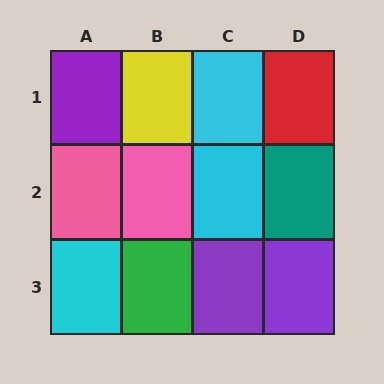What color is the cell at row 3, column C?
Purple.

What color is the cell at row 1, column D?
Red.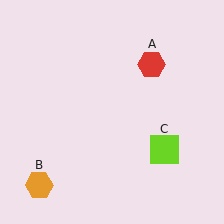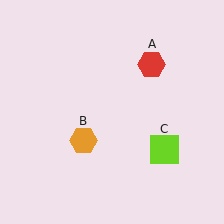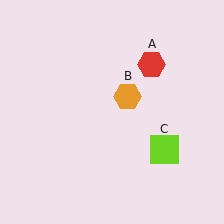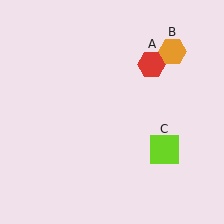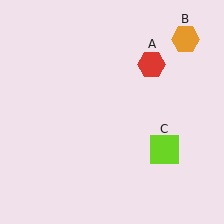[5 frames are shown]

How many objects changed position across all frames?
1 object changed position: orange hexagon (object B).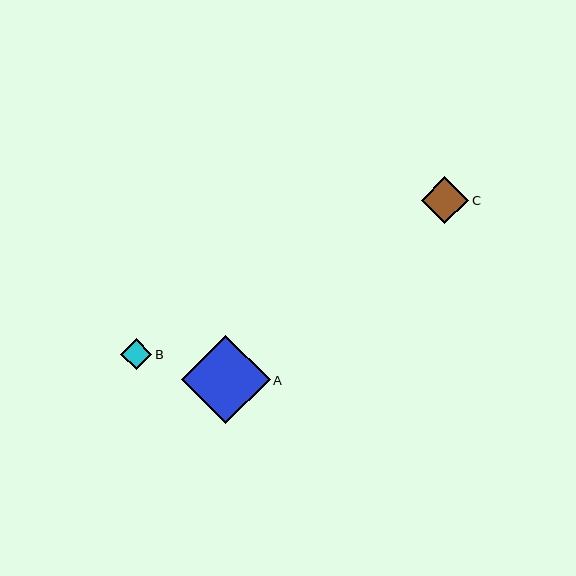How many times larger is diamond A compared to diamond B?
Diamond A is approximately 2.9 times the size of diamond B.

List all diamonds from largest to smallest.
From largest to smallest: A, C, B.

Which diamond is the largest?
Diamond A is the largest with a size of approximately 89 pixels.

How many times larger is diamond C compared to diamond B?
Diamond C is approximately 1.5 times the size of diamond B.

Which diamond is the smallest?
Diamond B is the smallest with a size of approximately 31 pixels.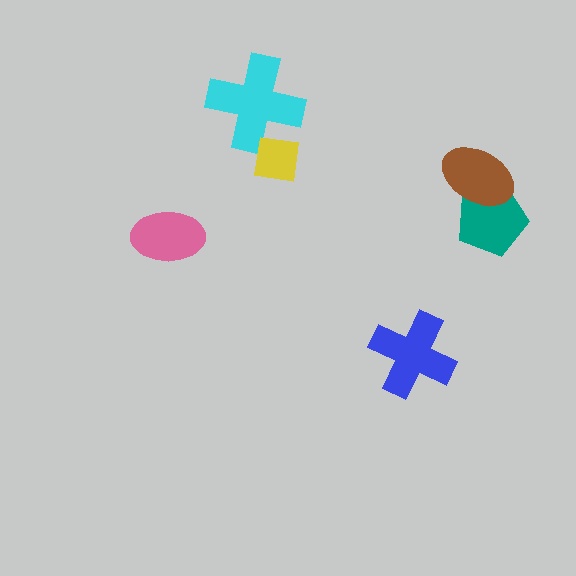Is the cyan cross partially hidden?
Yes, it is partially covered by another shape.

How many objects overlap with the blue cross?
0 objects overlap with the blue cross.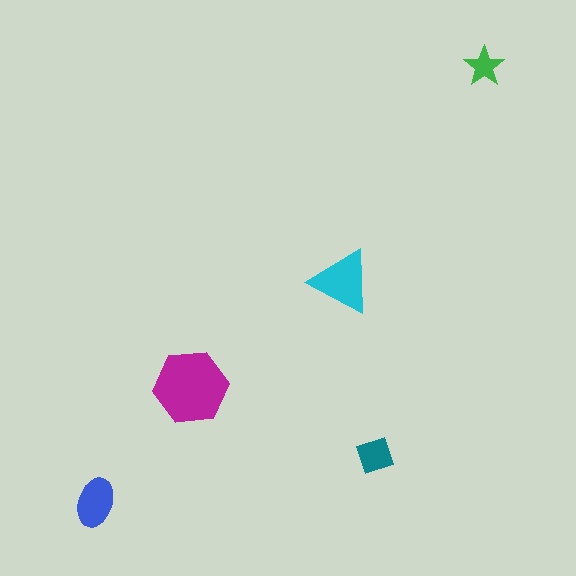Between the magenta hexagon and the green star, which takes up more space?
The magenta hexagon.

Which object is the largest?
The magenta hexagon.